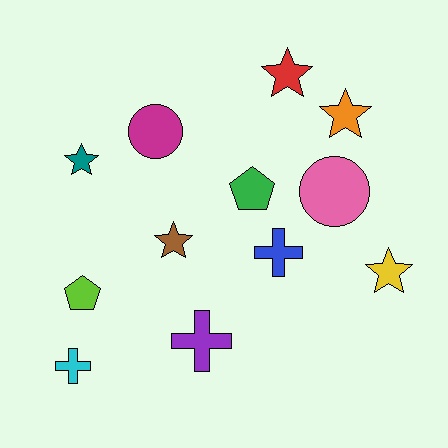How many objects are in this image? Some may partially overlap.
There are 12 objects.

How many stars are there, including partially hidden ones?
There are 5 stars.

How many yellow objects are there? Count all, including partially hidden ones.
There is 1 yellow object.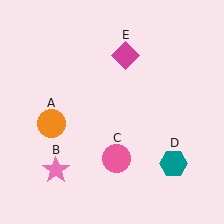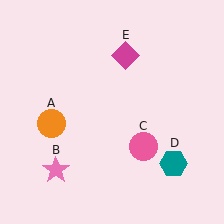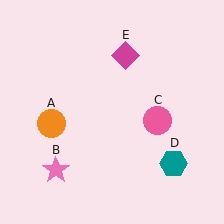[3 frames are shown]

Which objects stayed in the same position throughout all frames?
Orange circle (object A) and pink star (object B) and teal hexagon (object D) and magenta diamond (object E) remained stationary.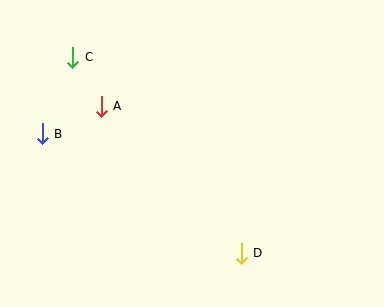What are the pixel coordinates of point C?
Point C is at (73, 57).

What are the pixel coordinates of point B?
Point B is at (42, 134).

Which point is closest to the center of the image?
Point A at (101, 106) is closest to the center.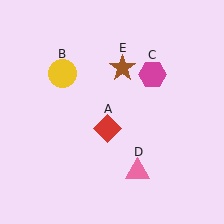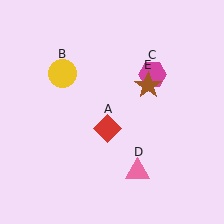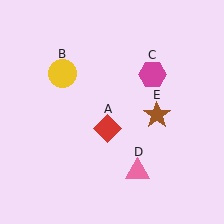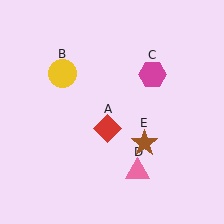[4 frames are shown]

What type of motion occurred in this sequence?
The brown star (object E) rotated clockwise around the center of the scene.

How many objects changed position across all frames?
1 object changed position: brown star (object E).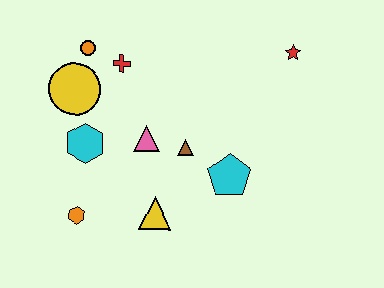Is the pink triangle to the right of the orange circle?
Yes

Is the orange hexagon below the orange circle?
Yes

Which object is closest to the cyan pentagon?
The brown triangle is closest to the cyan pentagon.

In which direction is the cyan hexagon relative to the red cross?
The cyan hexagon is below the red cross.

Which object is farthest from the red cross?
The red star is farthest from the red cross.